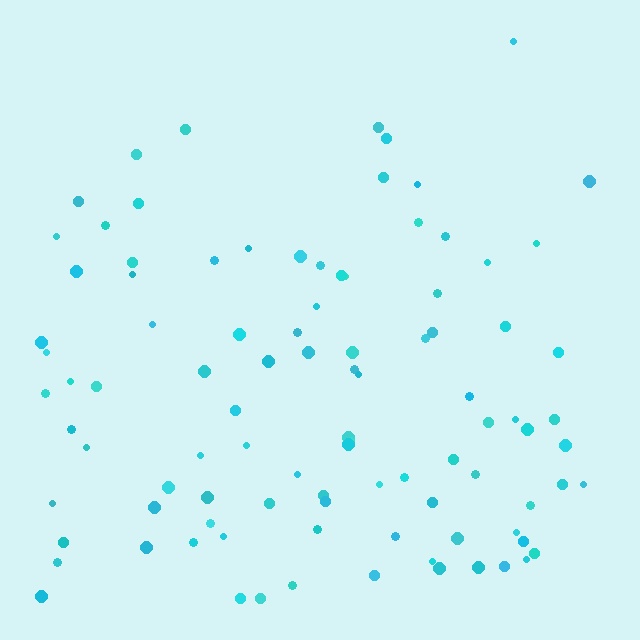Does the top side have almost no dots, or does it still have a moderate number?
Still a moderate number, just noticeably fewer than the bottom.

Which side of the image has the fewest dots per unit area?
The top.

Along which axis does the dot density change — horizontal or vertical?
Vertical.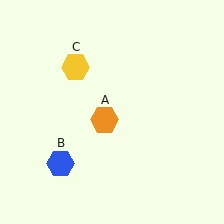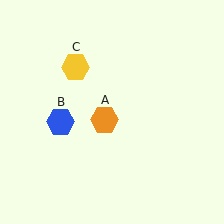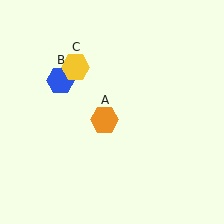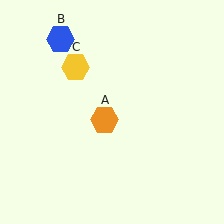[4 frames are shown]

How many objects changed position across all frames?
1 object changed position: blue hexagon (object B).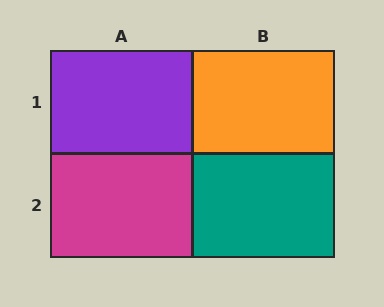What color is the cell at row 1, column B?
Orange.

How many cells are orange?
1 cell is orange.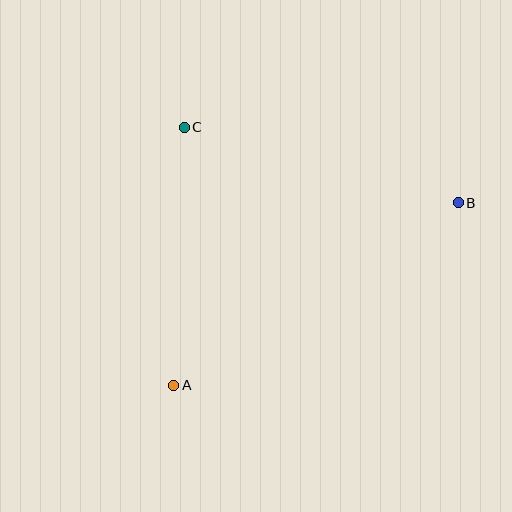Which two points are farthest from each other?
Points A and B are farthest from each other.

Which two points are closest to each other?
Points A and C are closest to each other.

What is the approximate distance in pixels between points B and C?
The distance between B and C is approximately 284 pixels.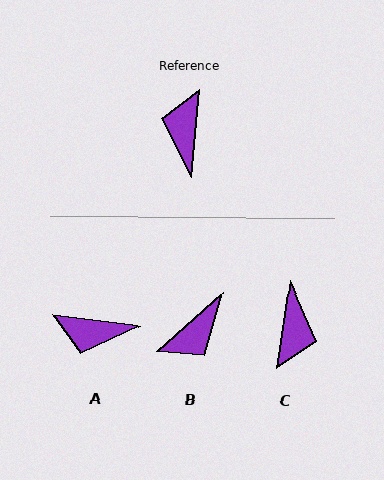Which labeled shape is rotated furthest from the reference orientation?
C, about 177 degrees away.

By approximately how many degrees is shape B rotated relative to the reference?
Approximately 138 degrees counter-clockwise.